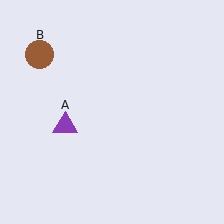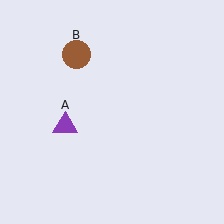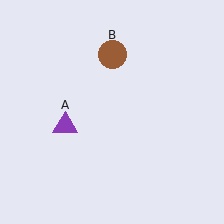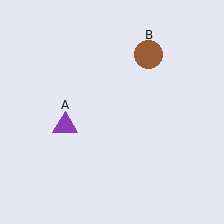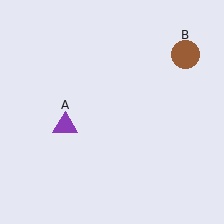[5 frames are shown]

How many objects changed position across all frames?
1 object changed position: brown circle (object B).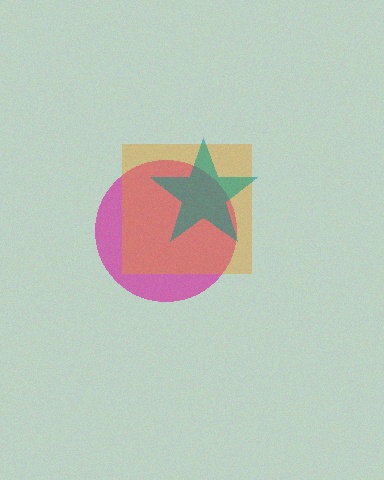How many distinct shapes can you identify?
There are 3 distinct shapes: a magenta circle, an orange square, a teal star.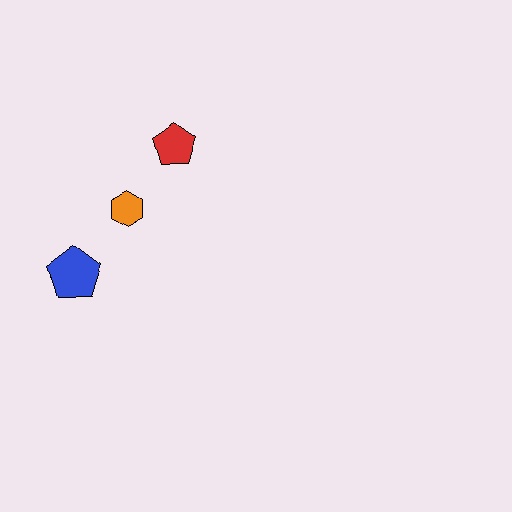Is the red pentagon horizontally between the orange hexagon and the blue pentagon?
No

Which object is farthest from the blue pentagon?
The red pentagon is farthest from the blue pentagon.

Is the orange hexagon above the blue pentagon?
Yes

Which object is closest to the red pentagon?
The orange hexagon is closest to the red pentagon.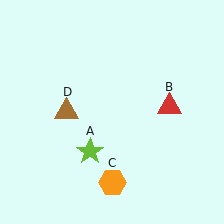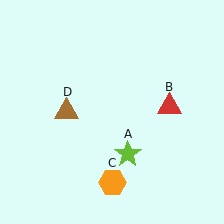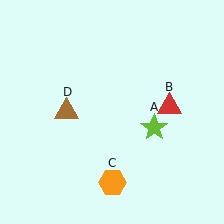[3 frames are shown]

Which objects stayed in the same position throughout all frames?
Red triangle (object B) and orange hexagon (object C) and brown triangle (object D) remained stationary.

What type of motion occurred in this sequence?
The lime star (object A) rotated counterclockwise around the center of the scene.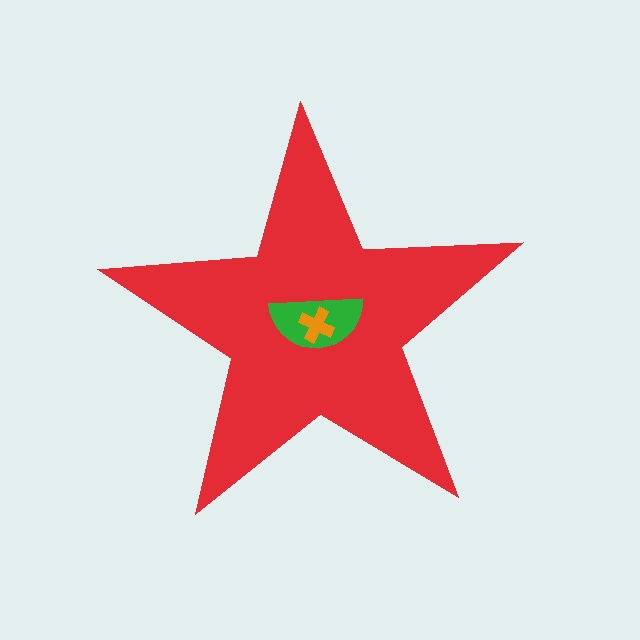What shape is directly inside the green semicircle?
The orange cross.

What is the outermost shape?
The red star.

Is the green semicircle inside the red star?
Yes.